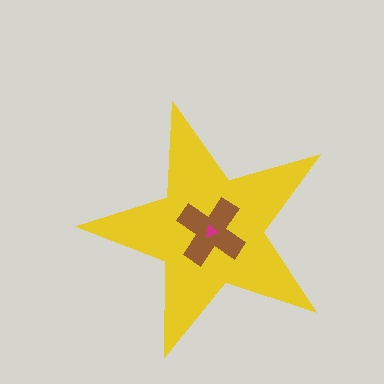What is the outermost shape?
The yellow star.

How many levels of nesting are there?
3.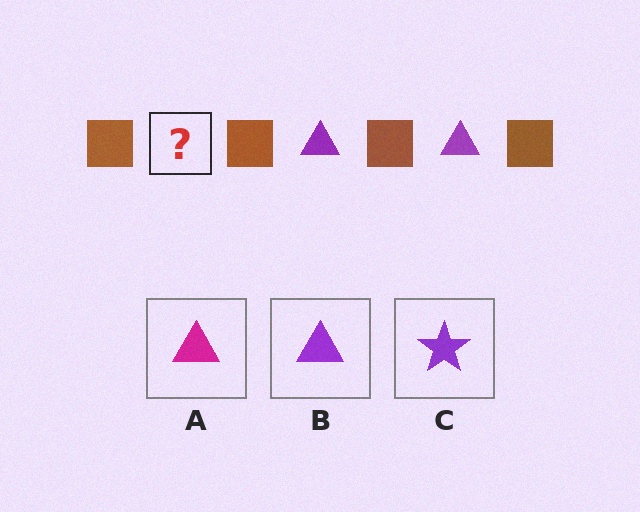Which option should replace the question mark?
Option B.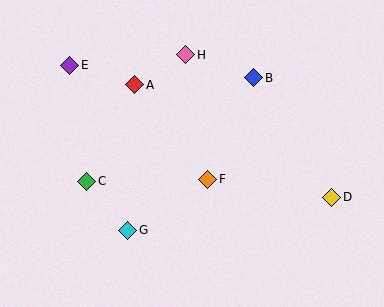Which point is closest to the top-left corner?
Point E is closest to the top-left corner.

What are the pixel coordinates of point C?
Point C is at (87, 181).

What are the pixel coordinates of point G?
Point G is at (128, 230).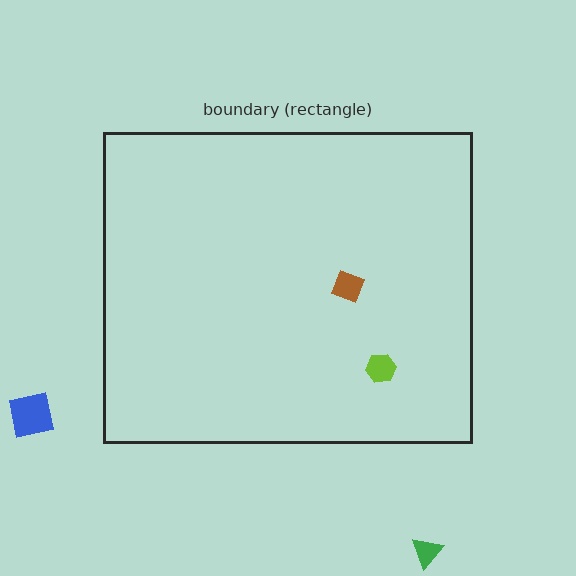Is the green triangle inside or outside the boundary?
Outside.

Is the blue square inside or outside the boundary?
Outside.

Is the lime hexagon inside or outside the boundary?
Inside.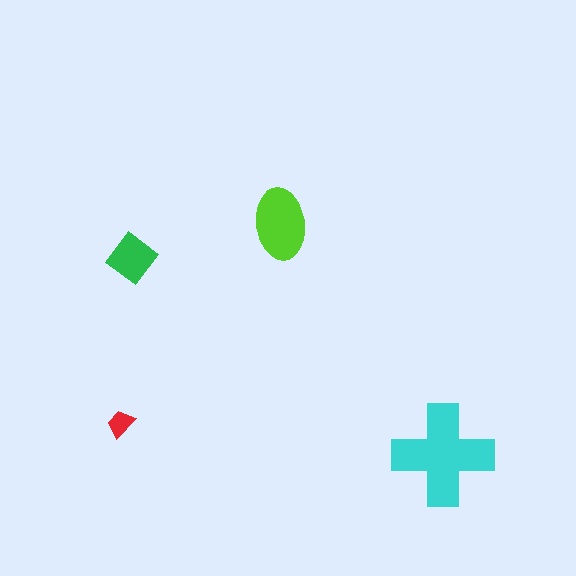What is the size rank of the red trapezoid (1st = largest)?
4th.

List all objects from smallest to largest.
The red trapezoid, the green diamond, the lime ellipse, the cyan cross.